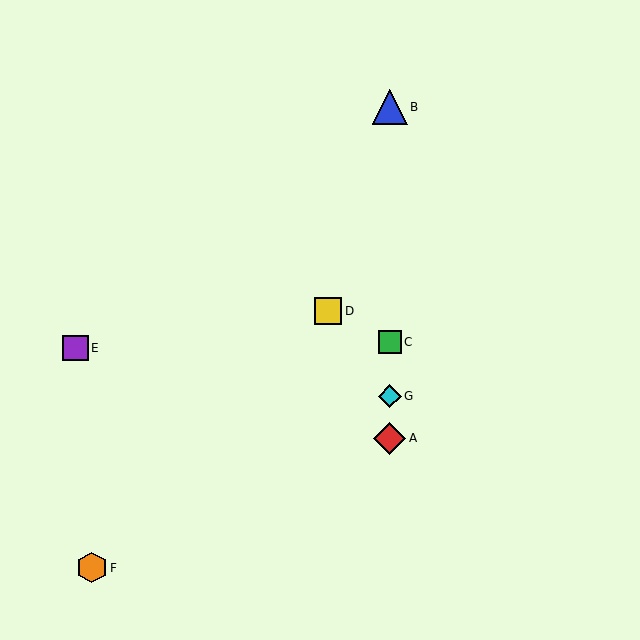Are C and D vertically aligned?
No, C is at x≈390 and D is at x≈328.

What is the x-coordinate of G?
Object G is at x≈390.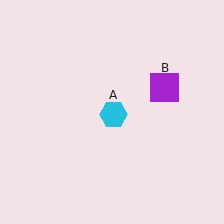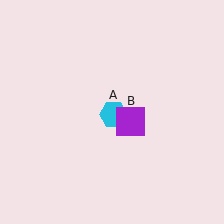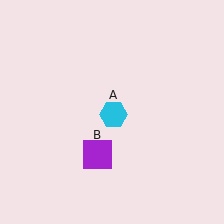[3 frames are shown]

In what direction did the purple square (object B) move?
The purple square (object B) moved down and to the left.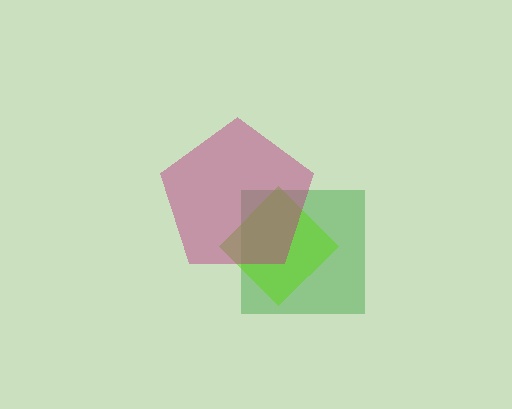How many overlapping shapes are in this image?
There are 3 overlapping shapes in the image.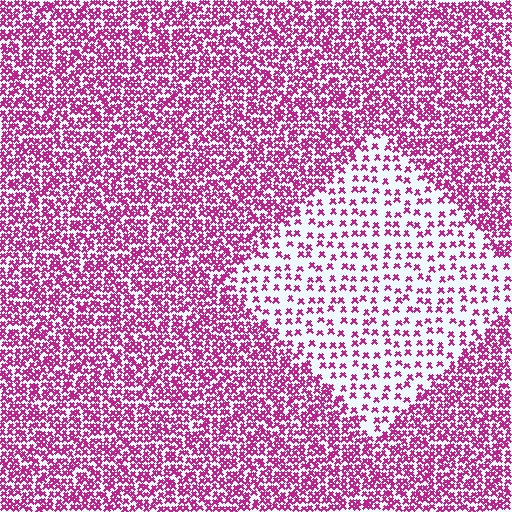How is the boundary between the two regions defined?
The boundary is defined by a change in element density (approximately 2.6x ratio). All elements are the same color, size, and shape.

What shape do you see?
I see a diamond.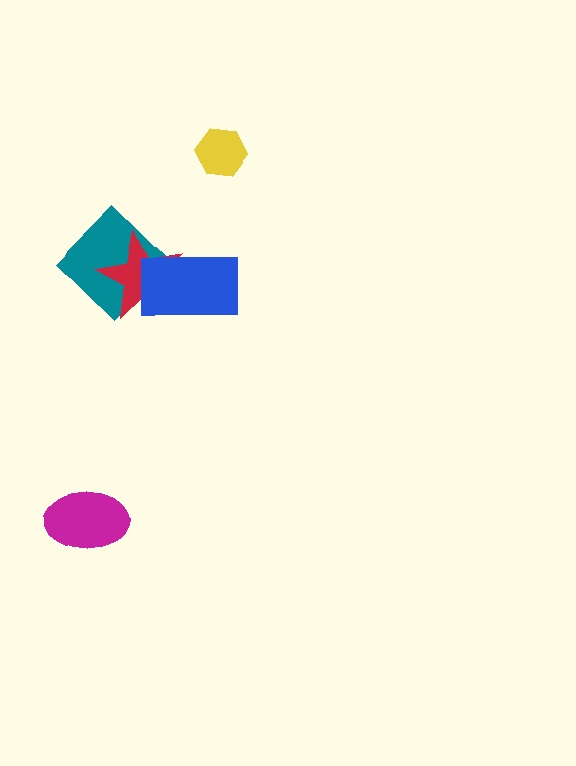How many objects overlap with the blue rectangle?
1 object overlaps with the blue rectangle.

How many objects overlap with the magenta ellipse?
0 objects overlap with the magenta ellipse.